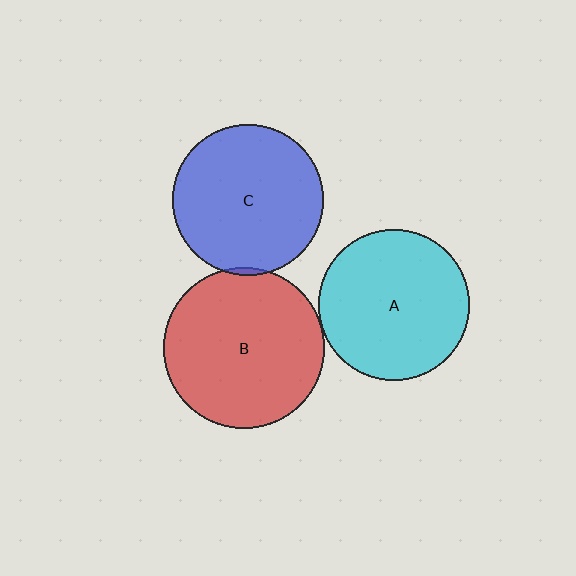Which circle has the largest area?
Circle B (red).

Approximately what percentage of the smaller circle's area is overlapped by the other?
Approximately 5%.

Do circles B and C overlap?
Yes.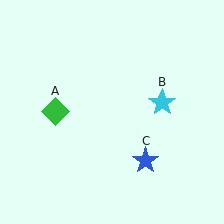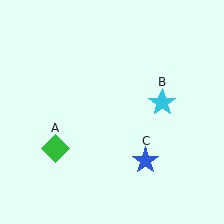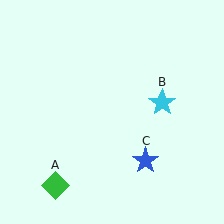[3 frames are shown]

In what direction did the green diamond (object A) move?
The green diamond (object A) moved down.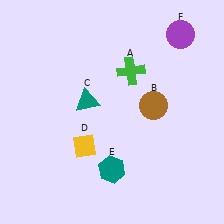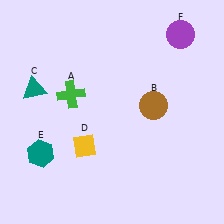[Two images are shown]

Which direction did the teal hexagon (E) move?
The teal hexagon (E) moved left.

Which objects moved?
The objects that moved are: the green cross (A), the teal triangle (C), the teal hexagon (E).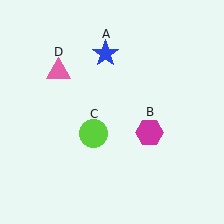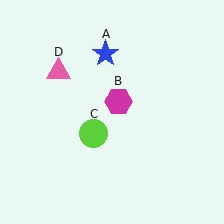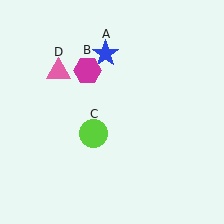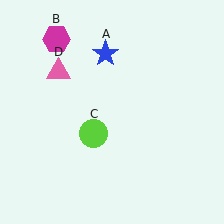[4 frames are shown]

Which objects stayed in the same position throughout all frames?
Blue star (object A) and lime circle (object C) and pink triangle (object D) remained stationary.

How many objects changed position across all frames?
1 object changed position: magenta hexagon (object B).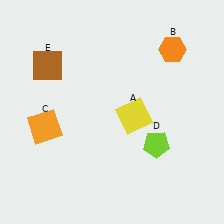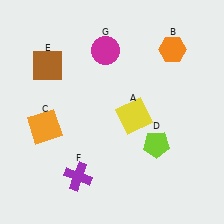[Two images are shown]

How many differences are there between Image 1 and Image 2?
There are 2 differences between the two images.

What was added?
A purple cross (F), a magenta circle (G) were added in Image 2.